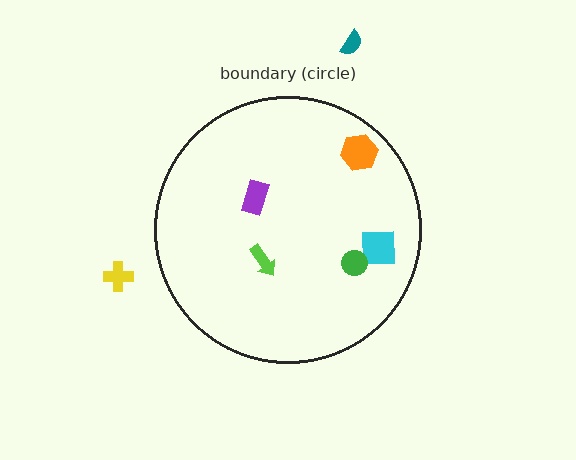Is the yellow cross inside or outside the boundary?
Outside.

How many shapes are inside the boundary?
5 inside, 2 outside.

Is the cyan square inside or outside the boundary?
Inside.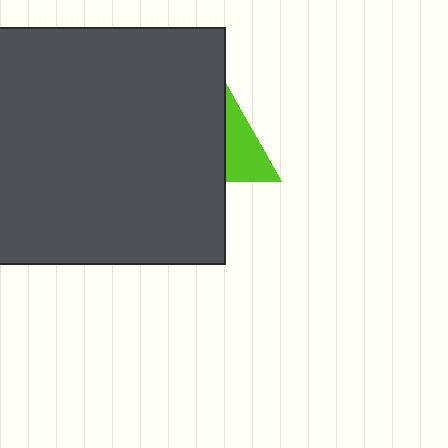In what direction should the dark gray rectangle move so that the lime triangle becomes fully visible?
The dark gray rectangle should move left. That is the shortest direction to clear the overlap and leave the lime triangle fully visible.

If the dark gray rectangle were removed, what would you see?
You would see the complete lime triangle.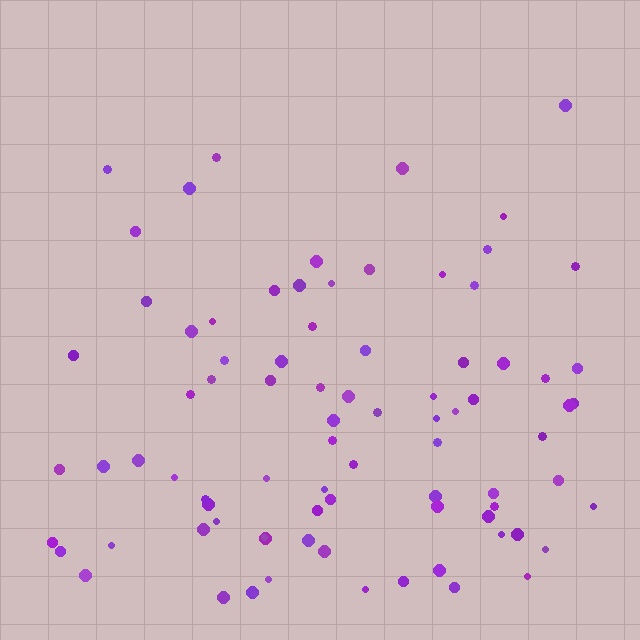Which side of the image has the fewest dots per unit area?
The top.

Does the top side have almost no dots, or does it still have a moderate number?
Still a moderate number, just noticeably fewer than the bottom.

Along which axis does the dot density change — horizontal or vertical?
Vertical.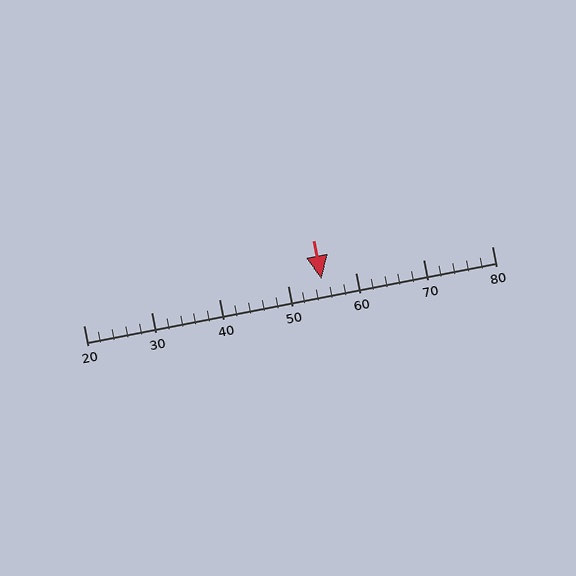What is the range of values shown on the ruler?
The ruler shows values from 20 to 80.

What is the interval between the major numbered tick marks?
The major tick marks are spaced 10 units apart.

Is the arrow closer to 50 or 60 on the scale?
The arrow is closer to 60.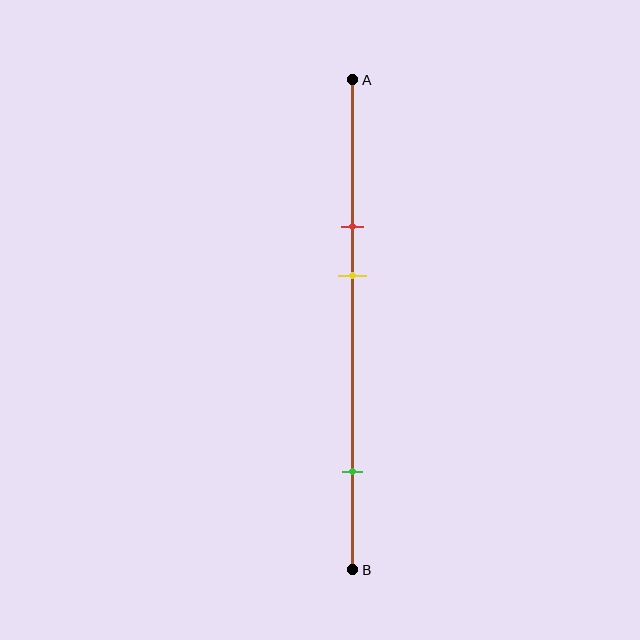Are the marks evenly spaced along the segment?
No, the marks are not evenly spaced.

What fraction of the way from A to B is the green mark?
The green mark is approximately 80% (0.8) of the way from A to B.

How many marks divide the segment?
There are 3 marks dividing the segment.